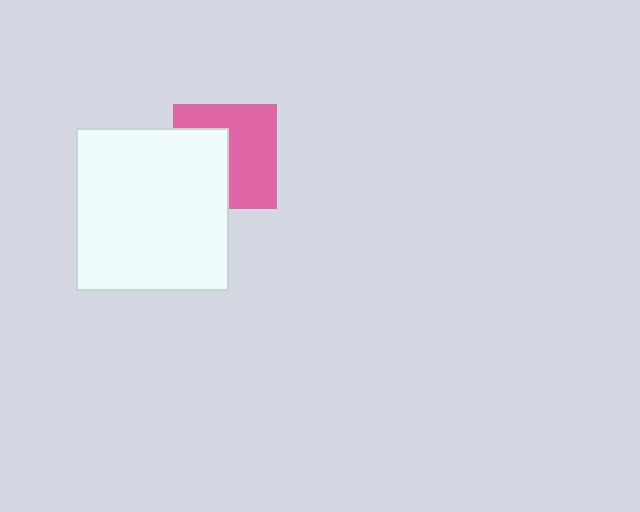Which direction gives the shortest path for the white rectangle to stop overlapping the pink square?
Moving left gives the shortest separation.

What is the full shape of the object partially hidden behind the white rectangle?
The partially hidden object is a pink square.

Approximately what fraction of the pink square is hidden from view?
Roughly 42% of the pink square is hidden behind the white rectangle.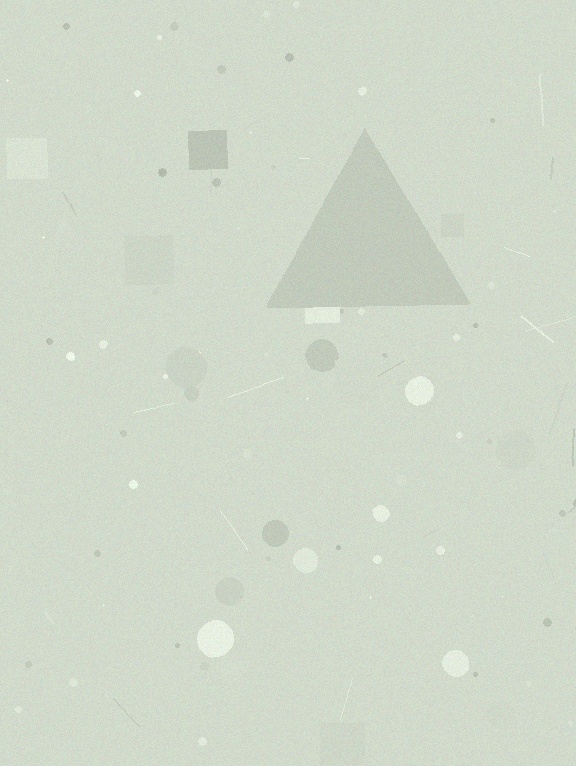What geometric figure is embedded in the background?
A triangle is embedded in the background.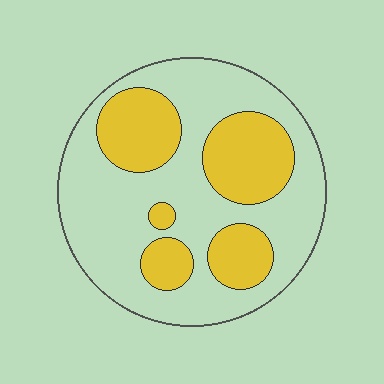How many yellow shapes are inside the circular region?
5.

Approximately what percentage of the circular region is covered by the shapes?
Approximately 35%.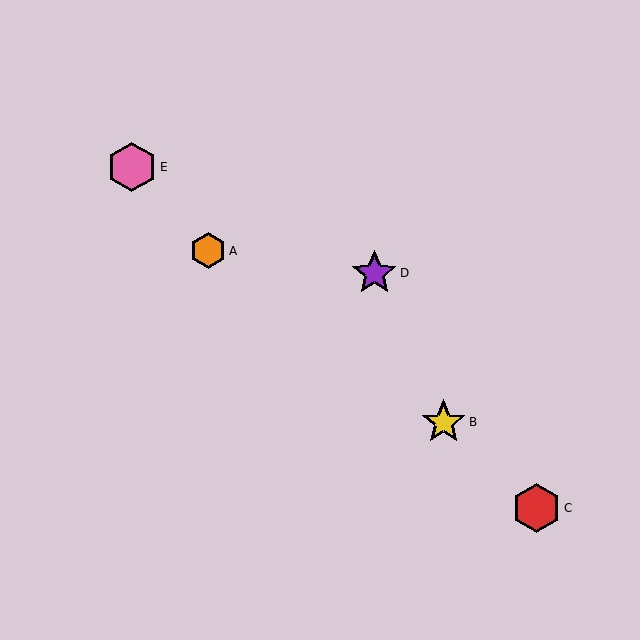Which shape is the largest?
The pink hexagon (labeled E) is the largest.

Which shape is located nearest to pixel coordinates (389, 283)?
The purple star (labeled D) at (374, 273) is nearest to that location.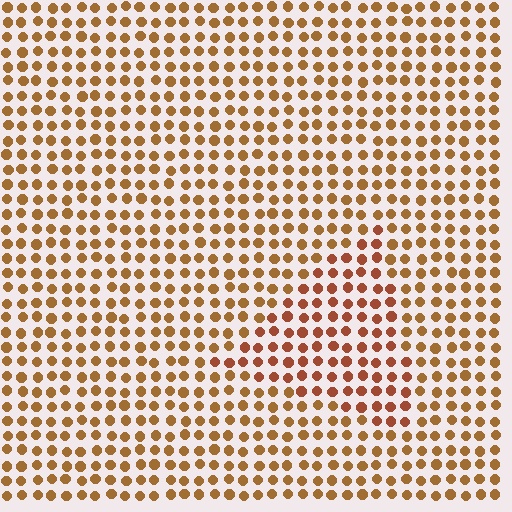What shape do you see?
I see a triangle.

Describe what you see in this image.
The image is filled with small brown elements in a uniform arrangement. A triangle-shaped region is visible where the elements are tinted to a slightly different hue, forming a subtle color boundary.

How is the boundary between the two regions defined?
The boundary is defined purely by a slight shift in hue (about 20 degrees). Spacing, size, and orientation are identical on both sides.